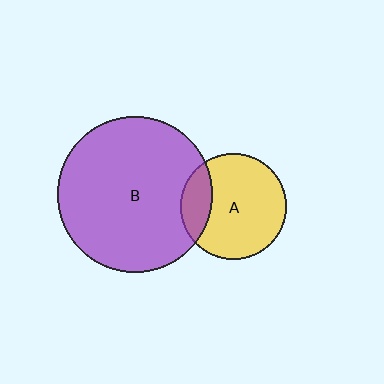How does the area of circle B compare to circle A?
Approximately 2.1 times.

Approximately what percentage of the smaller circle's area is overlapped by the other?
Approximately 20%.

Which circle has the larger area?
Circle B (purple).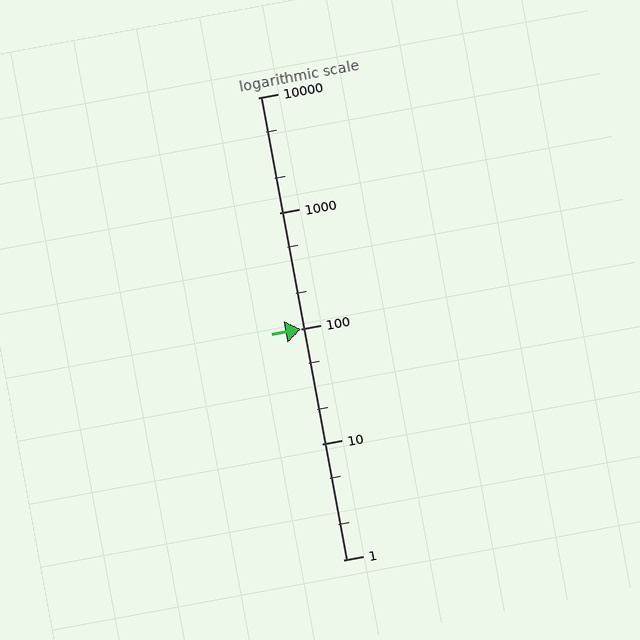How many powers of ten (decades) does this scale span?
The scale spans 4 decades, from 1 to 10000.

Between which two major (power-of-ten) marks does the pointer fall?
The pointer is between 100 and 1000.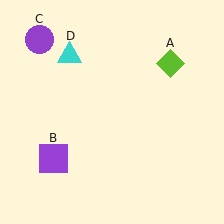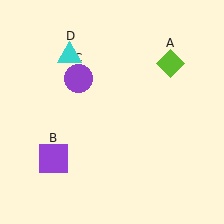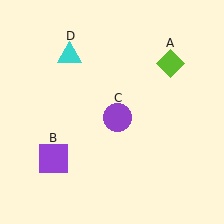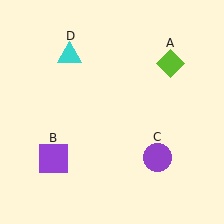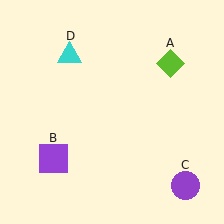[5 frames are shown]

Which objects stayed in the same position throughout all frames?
Lime diamond (object A) and purple square (object B) and cyan triangle (object D) remained stationary.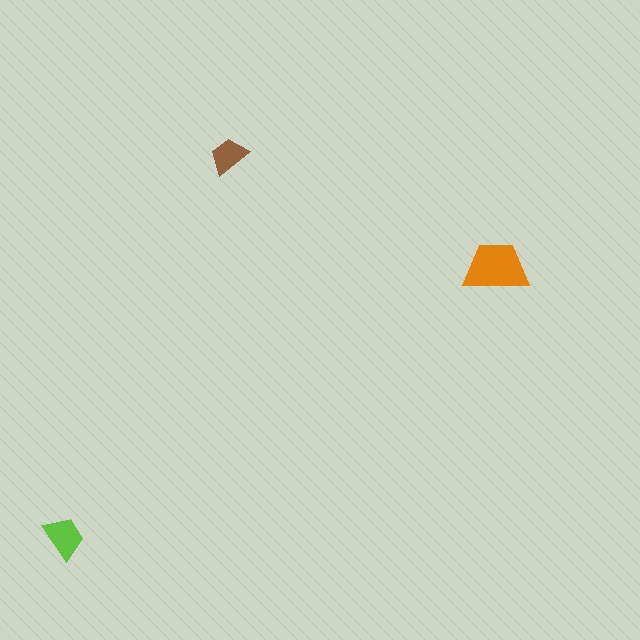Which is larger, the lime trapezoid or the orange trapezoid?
The orange one.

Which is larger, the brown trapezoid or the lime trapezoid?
The lime one.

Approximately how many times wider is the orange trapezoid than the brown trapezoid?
About 1.5 times wider.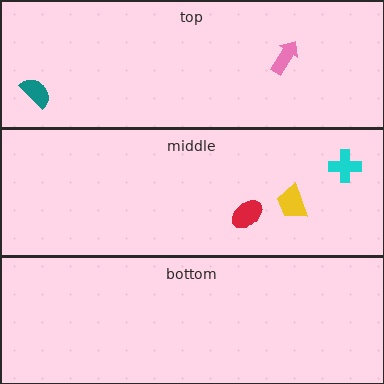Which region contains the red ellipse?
The middle region.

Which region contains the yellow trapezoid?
The middle region.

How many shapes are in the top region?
2.